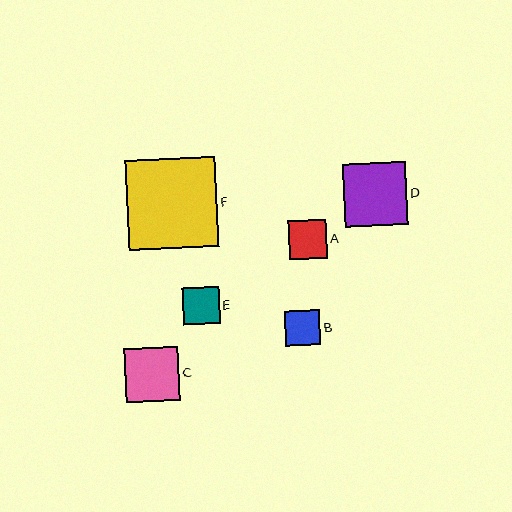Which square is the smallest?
Square B is the smallest with a size of approximately 35 pixels.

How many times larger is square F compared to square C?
Square F is approximately 1.7 times the size of square C.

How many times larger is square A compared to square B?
Square A is approximately 1.1 times the size of square B.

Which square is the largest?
Square F is the largest with a size of approximately 90 pixels.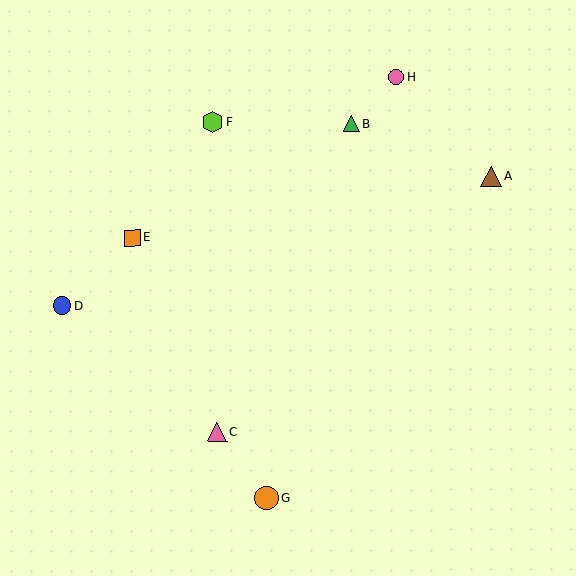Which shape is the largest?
The orange circle (labeled G) is the largest.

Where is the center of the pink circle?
The center of the pink circle is at (396, 77).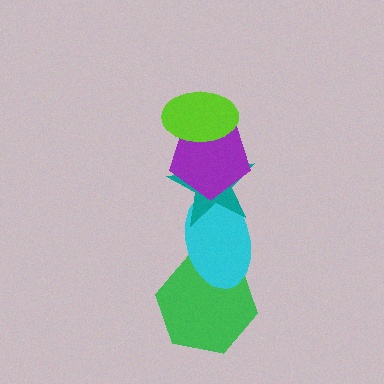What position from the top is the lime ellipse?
The lime ellipse is 1st from the top.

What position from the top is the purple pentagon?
The purple pentagon is 2nd from the top.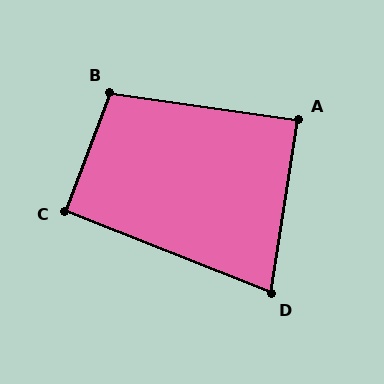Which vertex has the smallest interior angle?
D, at approximately 77 degrees.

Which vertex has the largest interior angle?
B, at approximately 103 degrees.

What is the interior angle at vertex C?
Approximately 91 degrees (approximately right).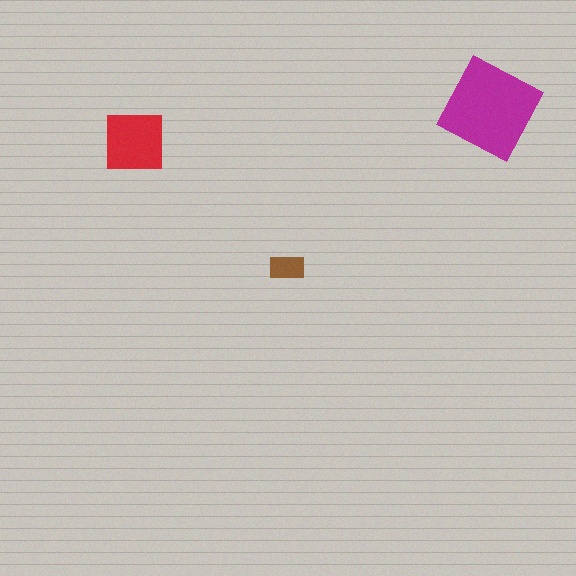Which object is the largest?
The magenta diamond.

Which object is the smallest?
The brown rectangle.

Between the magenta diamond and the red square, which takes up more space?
The magenta diamond.